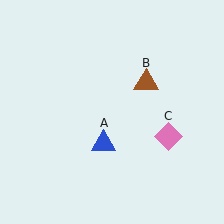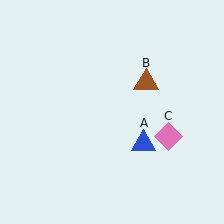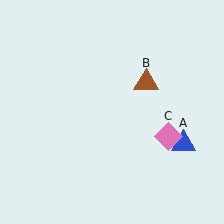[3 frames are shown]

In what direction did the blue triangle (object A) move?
The blue triangle (object A) moved right.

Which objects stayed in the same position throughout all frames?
Brown triangle (object B) and pink diamond (object C) remained stationary.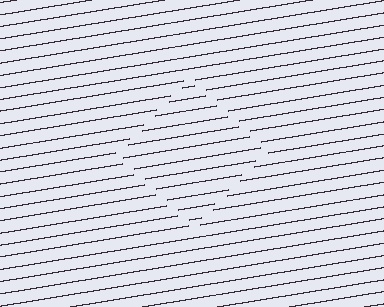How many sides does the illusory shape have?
4 sides — the line-ends trace a square.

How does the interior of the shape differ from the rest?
The interior of the shape contains the same grating, shifted by half a period — the contour is defined by the phase discontinuity where line-ends from the inner and outer gratings abut.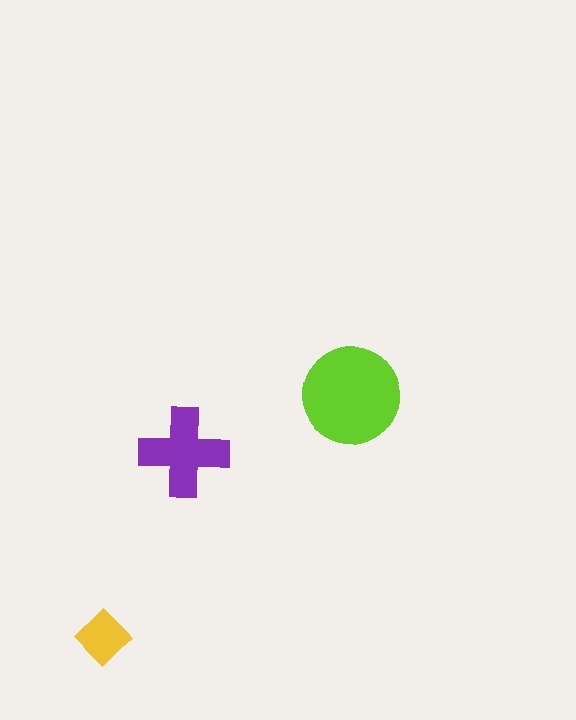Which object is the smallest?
The yellow diamond.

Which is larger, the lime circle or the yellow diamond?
The lime circle.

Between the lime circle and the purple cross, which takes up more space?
The lime circle.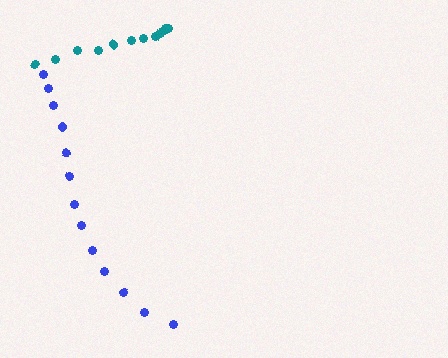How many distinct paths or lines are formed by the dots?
There are 2 distinct paths.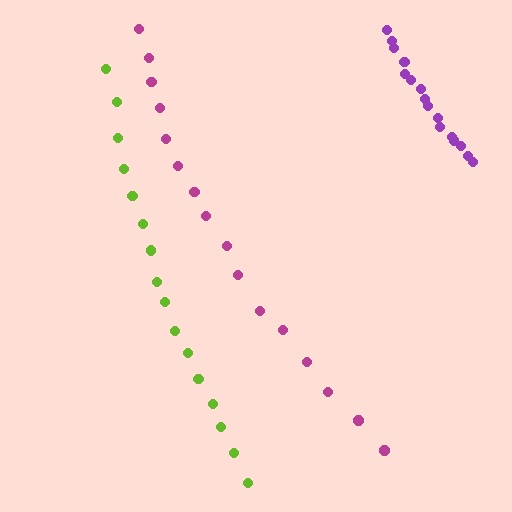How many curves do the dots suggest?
There are 3 distinct paths.